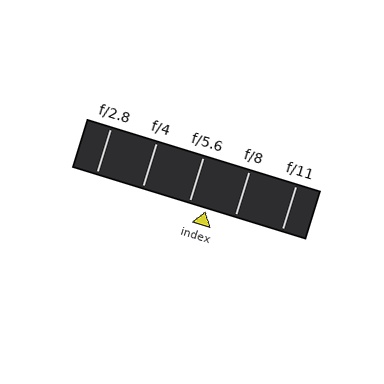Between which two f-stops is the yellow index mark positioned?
The index mark is between f/5.6 and f/8.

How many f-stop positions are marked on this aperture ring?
There are 5 f-stop positions marked.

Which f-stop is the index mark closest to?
The index mark is closest to f/5.6.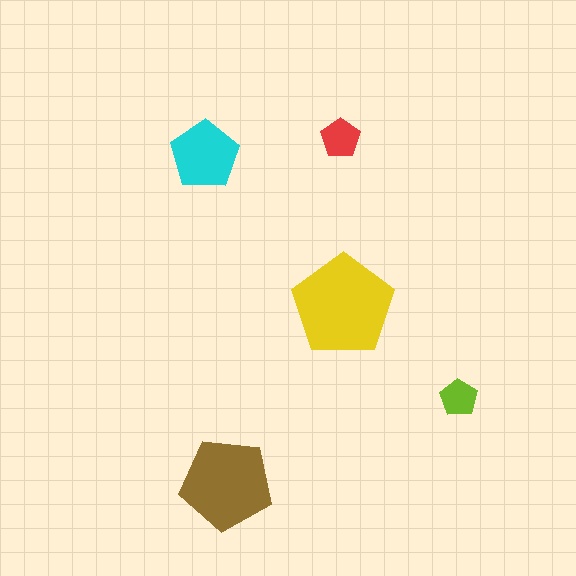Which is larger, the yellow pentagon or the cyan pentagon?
The yellow one.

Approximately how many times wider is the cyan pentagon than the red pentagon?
About 1.5 times wider.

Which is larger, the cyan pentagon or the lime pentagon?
The cyan one.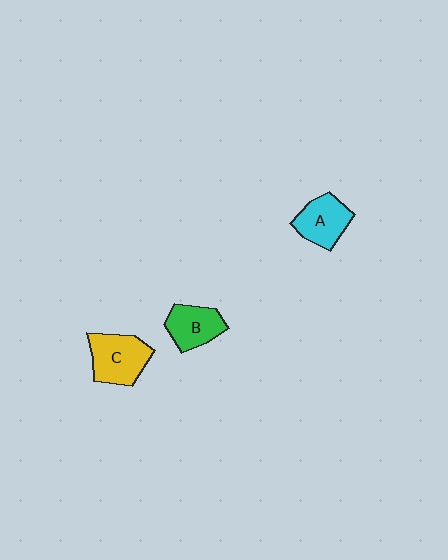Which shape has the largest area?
Shape C (yellow).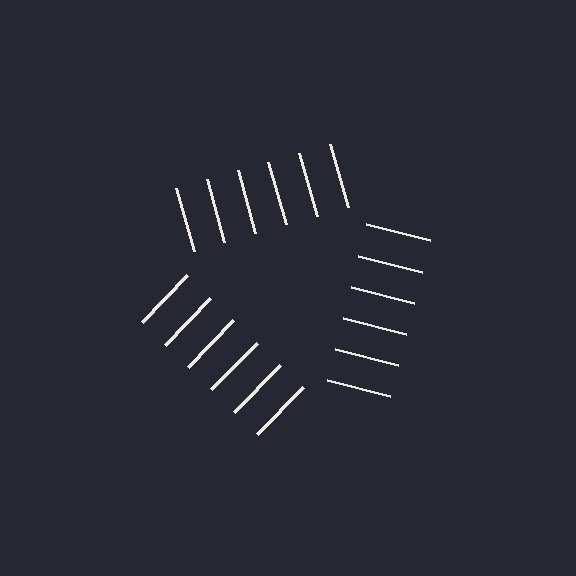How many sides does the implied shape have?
3 sides — the line-ends trace a triangle.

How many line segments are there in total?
18 — 6 along each of the 3 edges.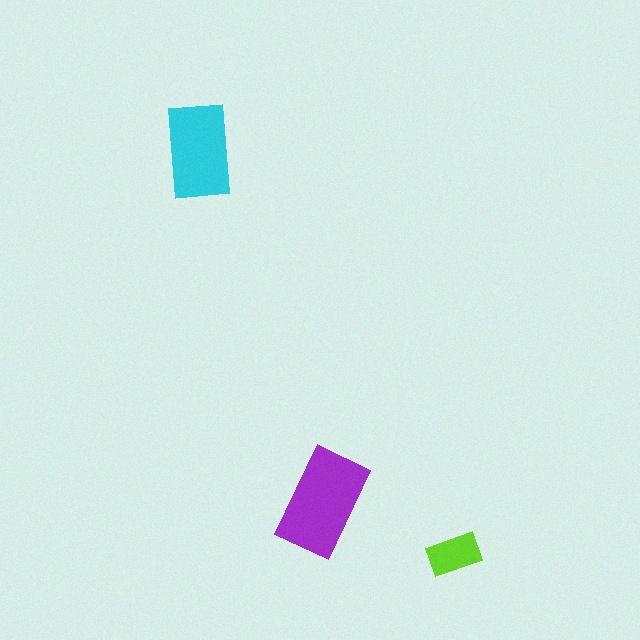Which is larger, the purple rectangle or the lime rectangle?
The purple one.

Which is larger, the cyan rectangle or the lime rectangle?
The cyan one.